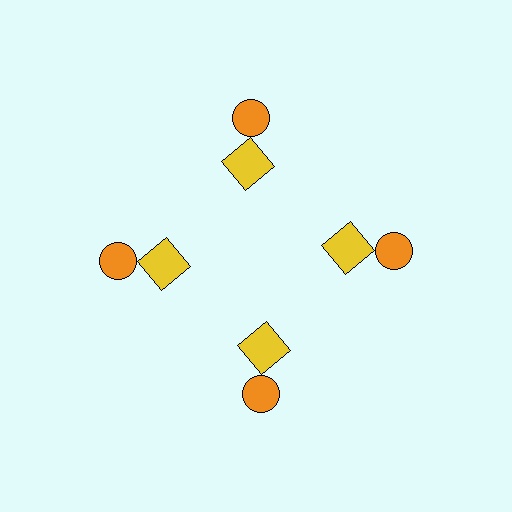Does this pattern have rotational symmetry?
Yes, this pattern has 4-fold rotational symmetry. It looks the same after rotating 90 degrees around the center.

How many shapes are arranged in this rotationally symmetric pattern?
There are 8 shapes, arranged in 4 groups of 2.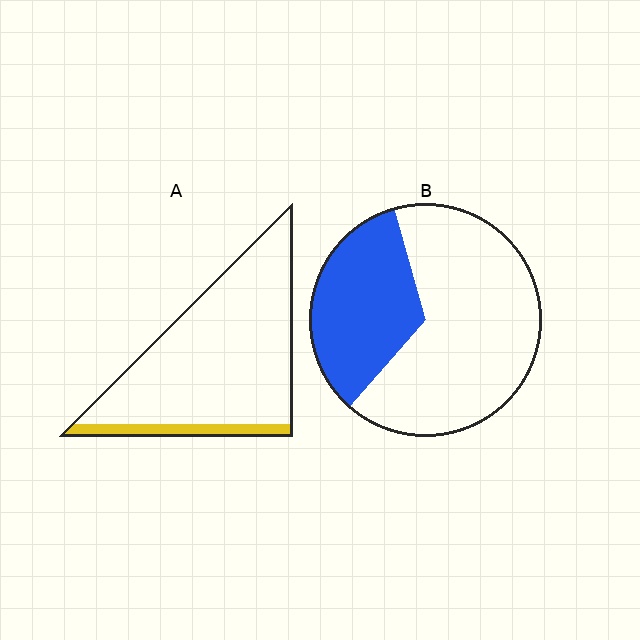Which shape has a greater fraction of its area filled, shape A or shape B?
Shape B.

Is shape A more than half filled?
No.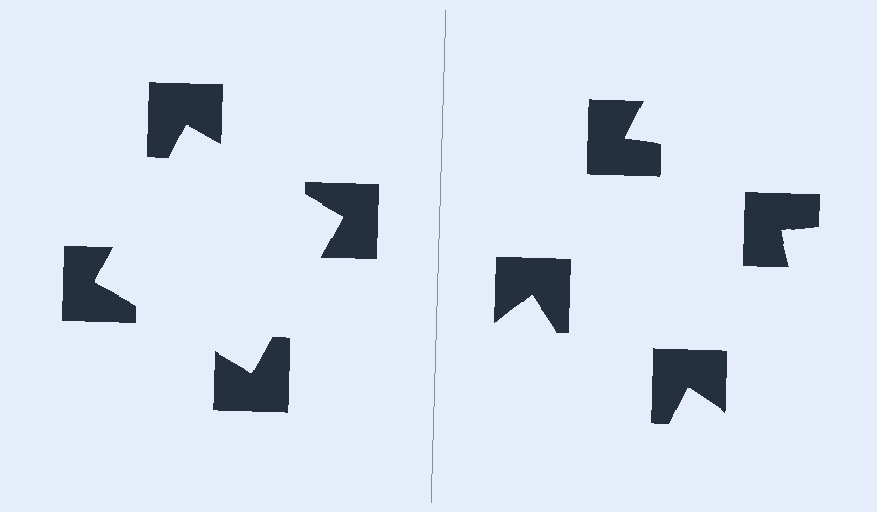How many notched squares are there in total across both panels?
8 — 4 on each side.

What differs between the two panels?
The notched squares are positioned identically on both sides; only the wedge orientations differ. On the left they align to a square; on the right they are misaligned.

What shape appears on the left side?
An illusory square.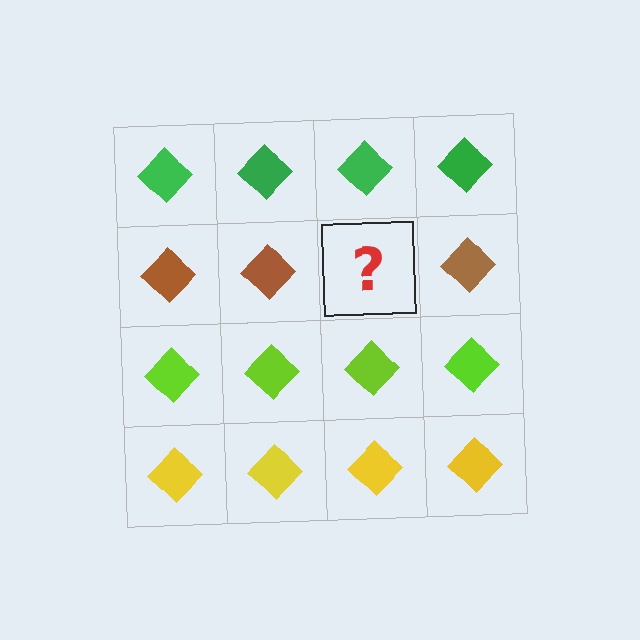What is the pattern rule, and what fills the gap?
The rule is that each row has a consistent color. The gap should be filled with a brown diamond.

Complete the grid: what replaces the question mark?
The question mark should be replaced with a brown diamond.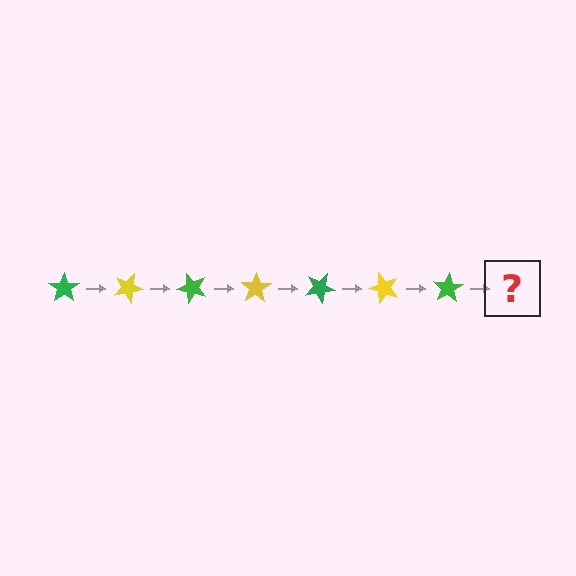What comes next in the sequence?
The next element should be a yellow star, rotated 175 degrees from the start.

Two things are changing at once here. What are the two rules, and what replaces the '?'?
The two rules are that it rotates 25 degrees each step and the color cycles through green and yellow. The '?' should be a yellow star, rotated 175 degrees from the start.